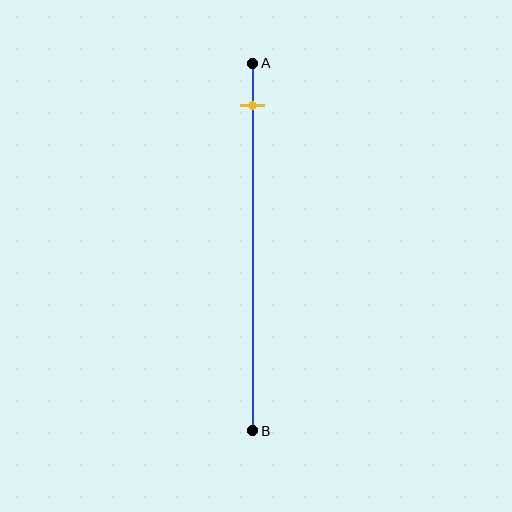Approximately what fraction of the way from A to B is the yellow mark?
The yellow mark is approximately 10% of the way from A to B.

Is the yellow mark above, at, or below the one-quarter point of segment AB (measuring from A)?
The yellow mark is above the one-quarter point of segment AB.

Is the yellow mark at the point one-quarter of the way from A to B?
No, the mark is at about 10% from A, not at the 25% one-quarter point.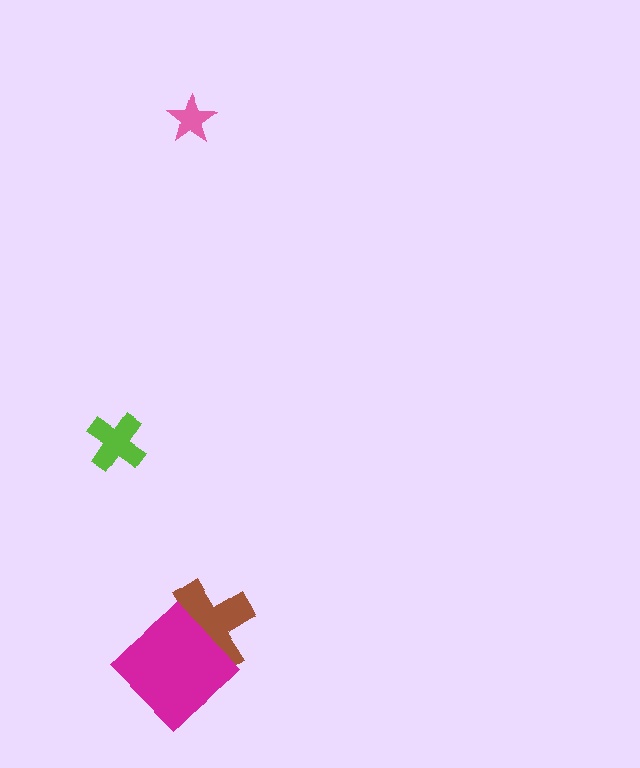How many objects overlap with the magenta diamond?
1 object overlaps with the magenta diamond.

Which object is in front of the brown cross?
The magenta diamond is in front of the brown cross.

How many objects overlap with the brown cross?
1 object overlaps with the brown cross.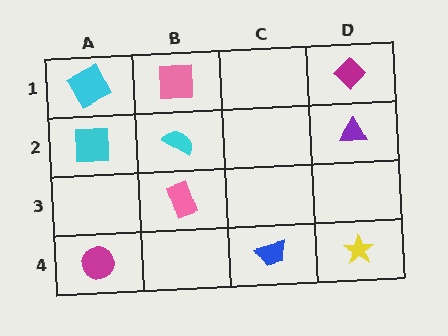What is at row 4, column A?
A magenta circle.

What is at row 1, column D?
A magenta diamond.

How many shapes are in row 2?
3 shapes.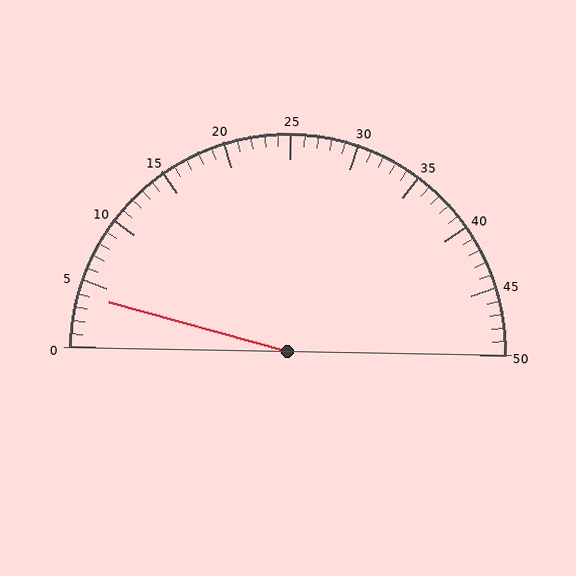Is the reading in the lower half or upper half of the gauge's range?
The reading is in the lower half of the range (0 to 50).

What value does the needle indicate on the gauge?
The needle indicates approximately 4.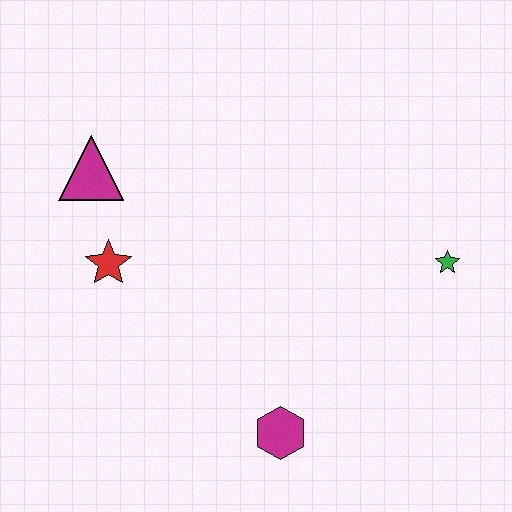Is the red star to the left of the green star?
Yes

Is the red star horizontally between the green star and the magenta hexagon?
No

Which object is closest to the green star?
The magenta hexagon is closest to the green star.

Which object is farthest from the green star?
The magenta triangle is farthest from the green star.